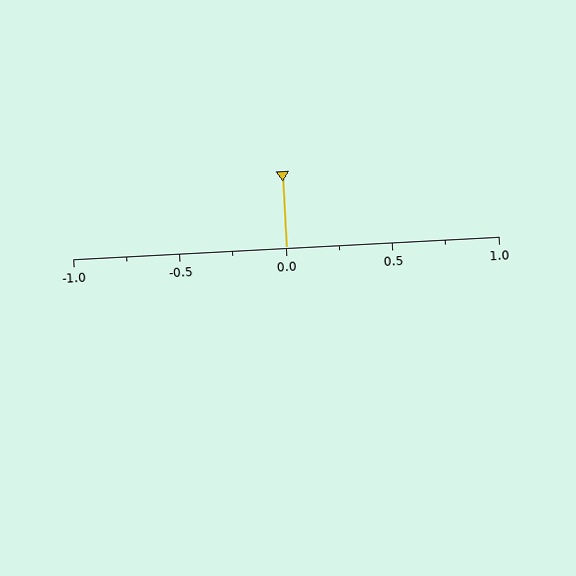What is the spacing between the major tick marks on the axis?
The major ticks are spaced 0.5 apart.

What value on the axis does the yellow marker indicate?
The marker indicates approximately 0.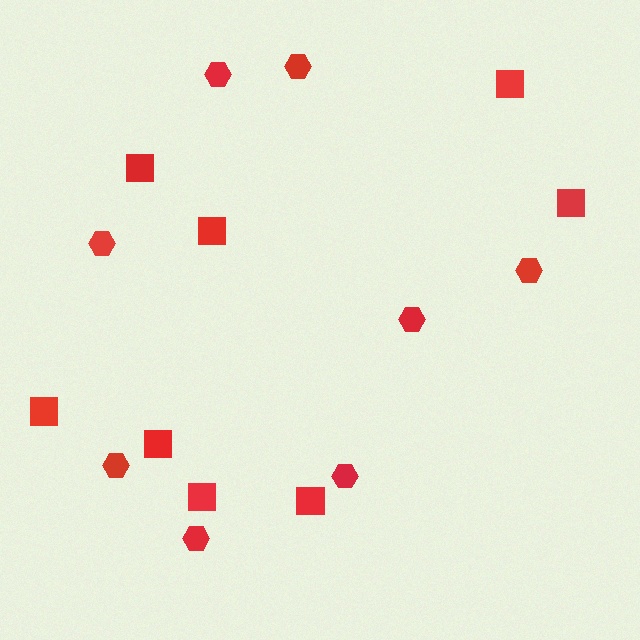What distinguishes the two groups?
There are 2 groups: one group of hexagons (8) and one group of squares (8).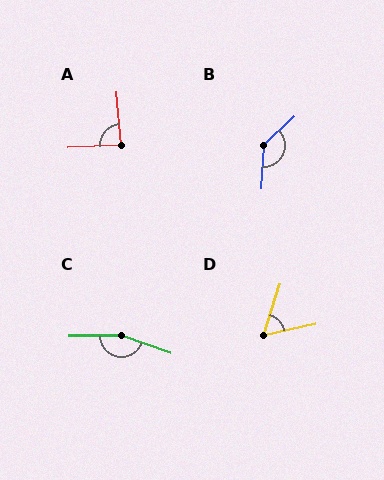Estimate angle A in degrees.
Approximately 89 degrees.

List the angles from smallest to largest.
D (60°), A (89°), B (136°), C (160°).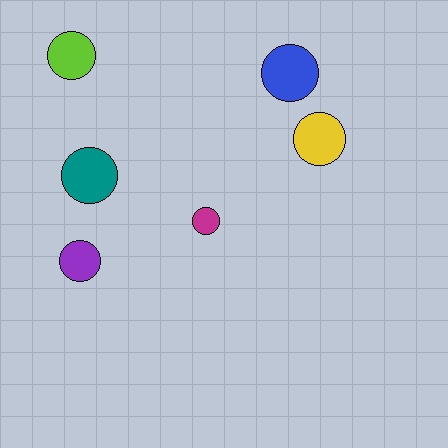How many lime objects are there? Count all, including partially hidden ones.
There is 1 lime object.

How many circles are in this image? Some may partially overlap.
There are 6 circles.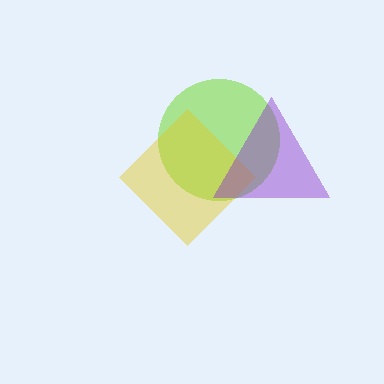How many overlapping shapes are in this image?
There are 3 overlapping shapes in the image.